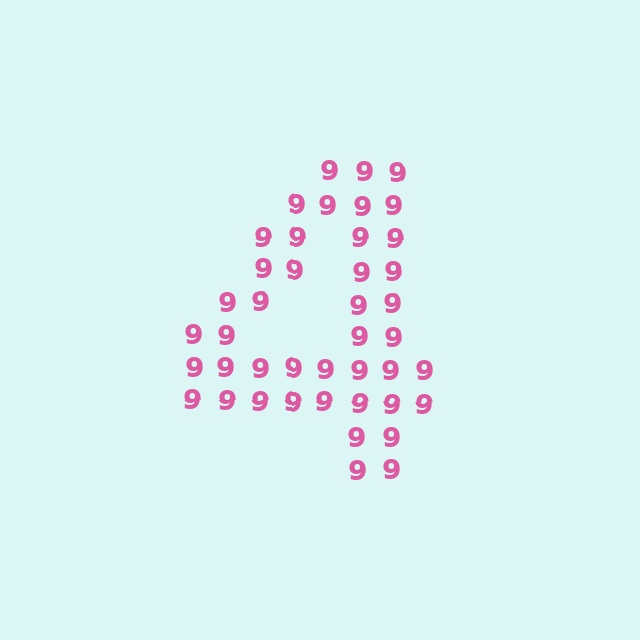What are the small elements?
The small elements are digit 9's.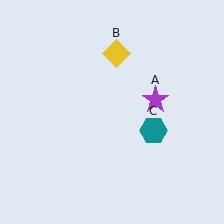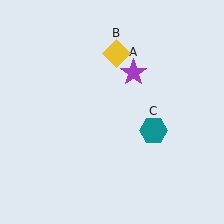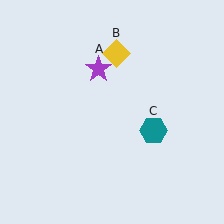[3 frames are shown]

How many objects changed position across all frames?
1 object changed position: purple star (object A).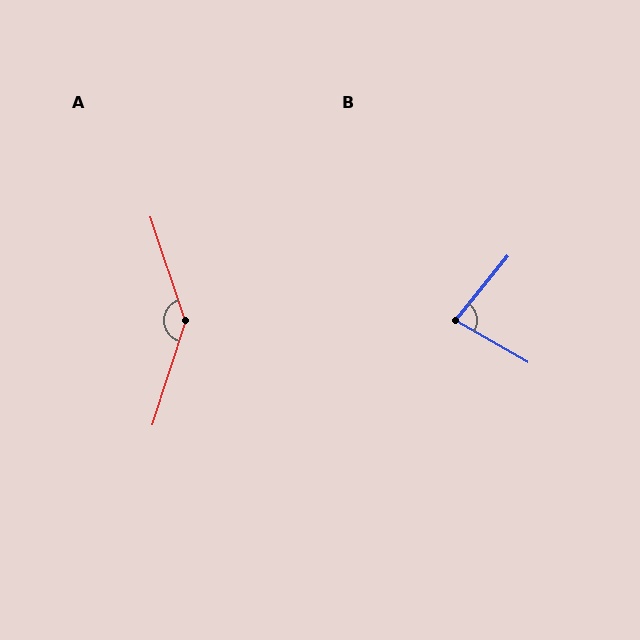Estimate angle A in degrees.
Approximately 144 degrees.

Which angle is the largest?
A, at approximately 144 degrees.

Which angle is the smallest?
B, at approximately 81 degrees.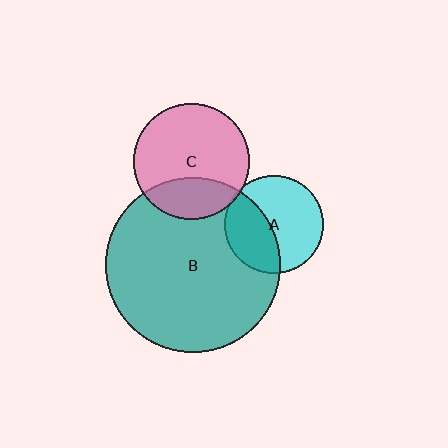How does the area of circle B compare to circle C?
Approximately 2.3 times.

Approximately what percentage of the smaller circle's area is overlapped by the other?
Approximately 5%.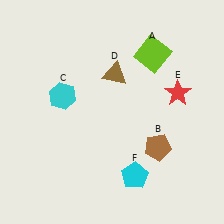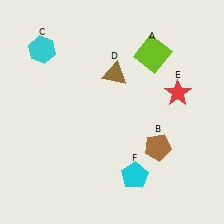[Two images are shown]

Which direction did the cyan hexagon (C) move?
The cyan hexagon (C) moved up.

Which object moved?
The cyan hexagon (C) moved up.